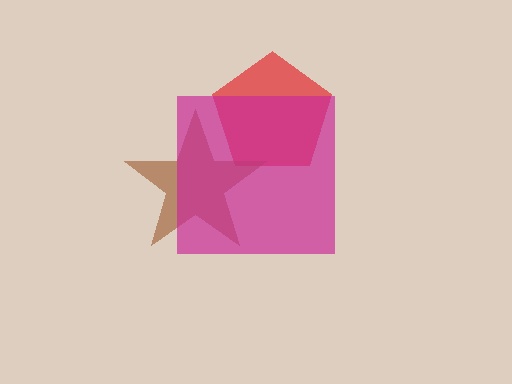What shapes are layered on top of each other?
The layered shapes are: a red pentagon, a brown star, a magenta square.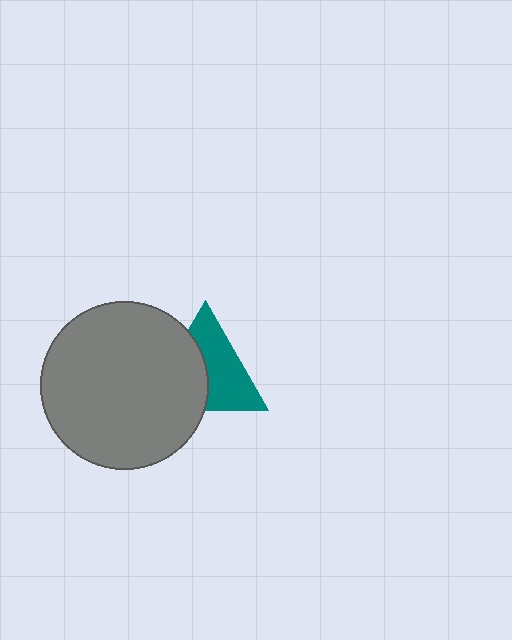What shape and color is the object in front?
The object in front is a gray circle.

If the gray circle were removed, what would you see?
You would see the complete teal triangle.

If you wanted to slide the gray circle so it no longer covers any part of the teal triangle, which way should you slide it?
Slide it left — that is the most direct way to separate the two shapes.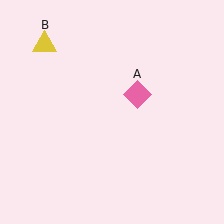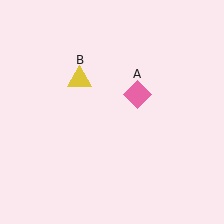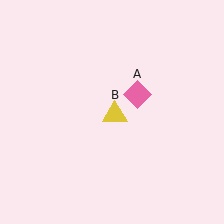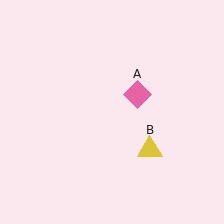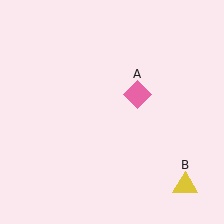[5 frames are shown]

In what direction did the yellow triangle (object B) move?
The yellow triangle (object B) moved down and to the right.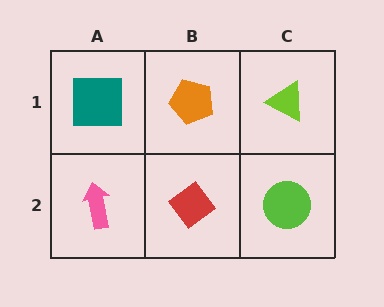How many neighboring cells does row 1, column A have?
2.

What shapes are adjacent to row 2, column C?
A lime triangle (row 1, column C), a red diamond (row 2, column B).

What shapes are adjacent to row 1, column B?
A red diamond (row 2, column B), a teal square (row 1, column A), a lime triangle (row 1, column C).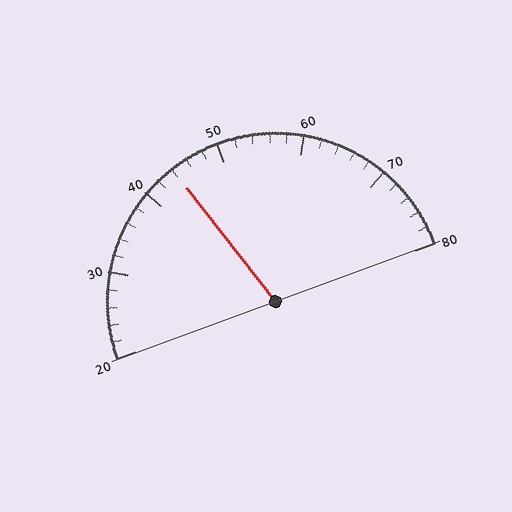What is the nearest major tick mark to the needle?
The nearest major tick mark is 40.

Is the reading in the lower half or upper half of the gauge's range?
The reading is in the lower half of the range (20 to 80).